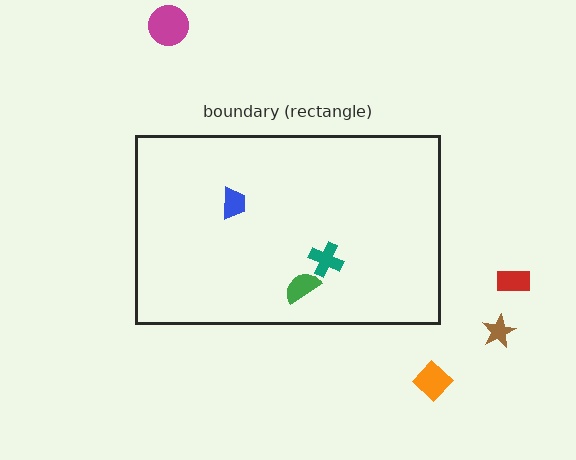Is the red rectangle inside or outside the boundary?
Outside.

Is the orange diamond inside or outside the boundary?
Outside.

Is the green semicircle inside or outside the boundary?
Inside.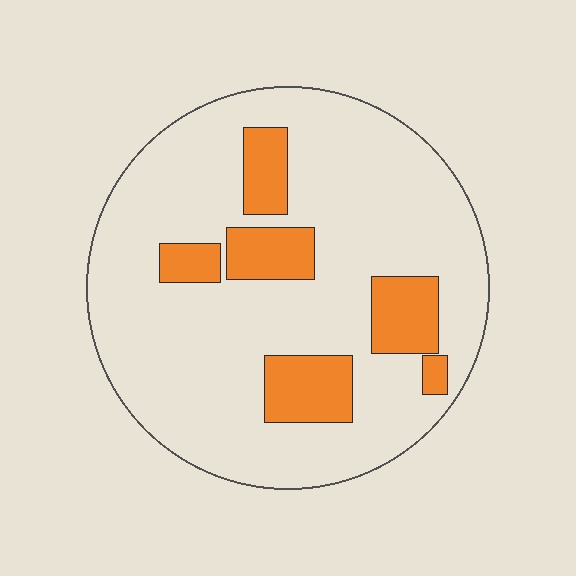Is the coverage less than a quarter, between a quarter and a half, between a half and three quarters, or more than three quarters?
Less than a quarter.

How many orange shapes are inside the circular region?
6.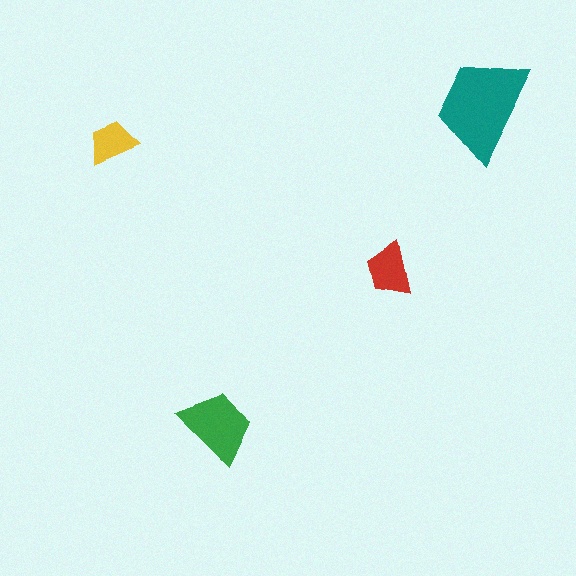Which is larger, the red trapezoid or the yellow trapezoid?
The red one.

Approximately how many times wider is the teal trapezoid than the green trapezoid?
About 1.5 times wider.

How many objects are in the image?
There are 4 objects in the image.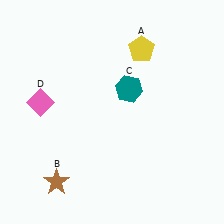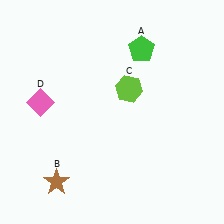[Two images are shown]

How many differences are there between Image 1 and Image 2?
There are 2 differences between the two images.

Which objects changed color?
A changed from yellow to green. C changed from teal to lime.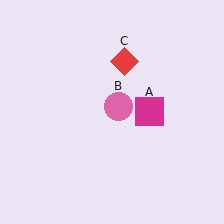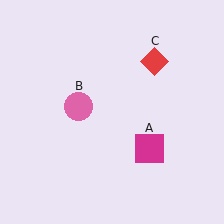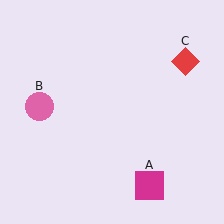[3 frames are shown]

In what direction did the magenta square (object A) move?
The magenta square (object A) moved down.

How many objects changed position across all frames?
3 objects changed position: magenta square (object A), pink circle (object B), red diamond (object C).